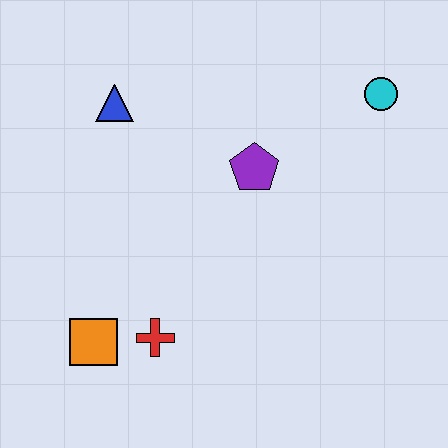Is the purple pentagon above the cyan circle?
No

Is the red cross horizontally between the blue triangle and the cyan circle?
Yes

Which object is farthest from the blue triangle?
The cyan circle is farthest from the blue triangle.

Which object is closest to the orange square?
The red cross is closest to the orange square.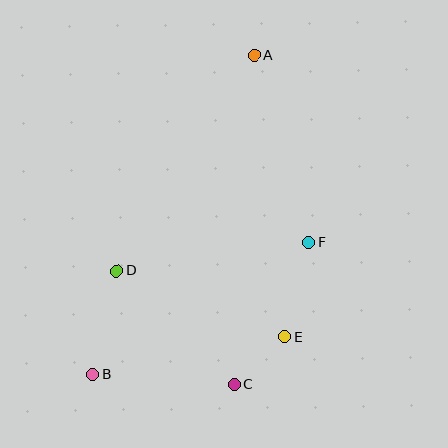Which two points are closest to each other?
Points C and E are closest to each other.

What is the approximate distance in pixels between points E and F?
The distance between E and F is approximately 98 pixels.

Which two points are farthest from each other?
Points A and B are farthest from each other.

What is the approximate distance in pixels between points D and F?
The distance between D and F is approximately 194 pixels.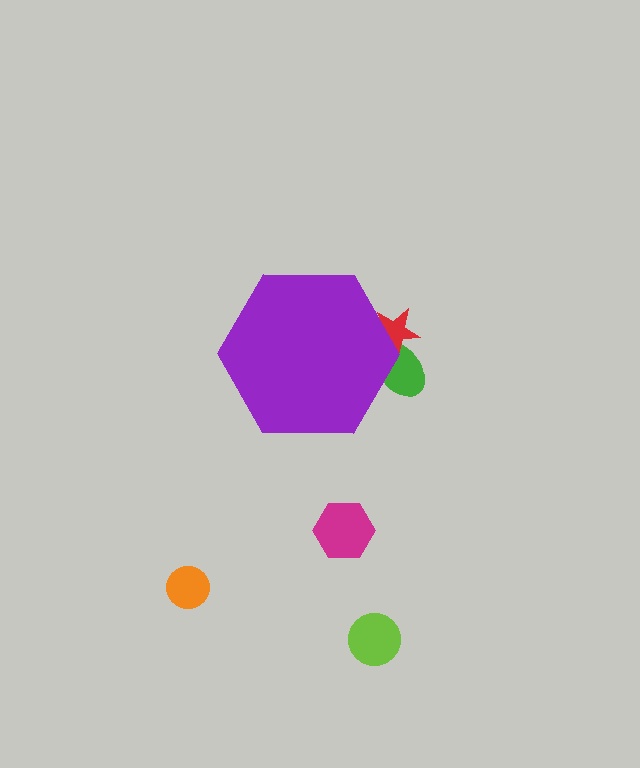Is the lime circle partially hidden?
No, the lime circle is fully visible.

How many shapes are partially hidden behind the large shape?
2 shapes are partially hidden.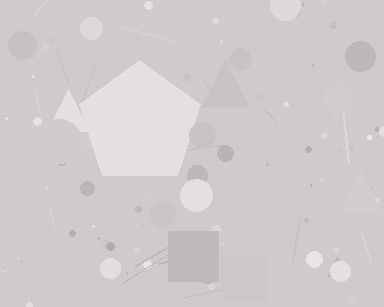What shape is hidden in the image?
A pentagon is hidden in the image.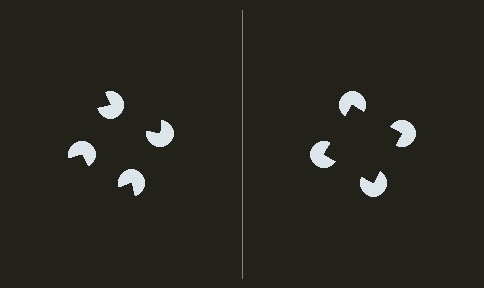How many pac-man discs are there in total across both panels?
8 — 4 on each side.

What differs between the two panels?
The pac-man discs are positioned identically on both sides; only the wedge orientations differ. On the right they align to a square; on the left they are misaligned.